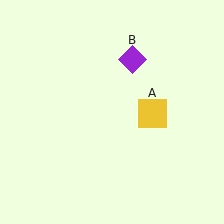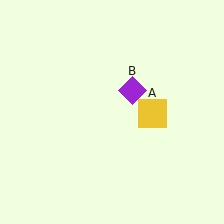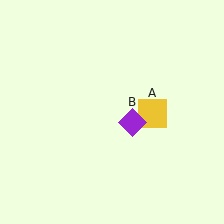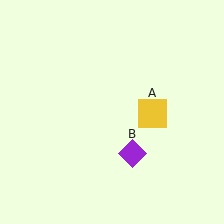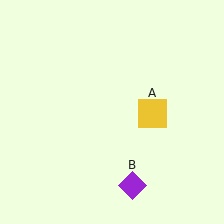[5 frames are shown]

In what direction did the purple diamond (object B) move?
The purple diamond (object B) moved down.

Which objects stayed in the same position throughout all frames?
Yellow square (object A) remained stationary.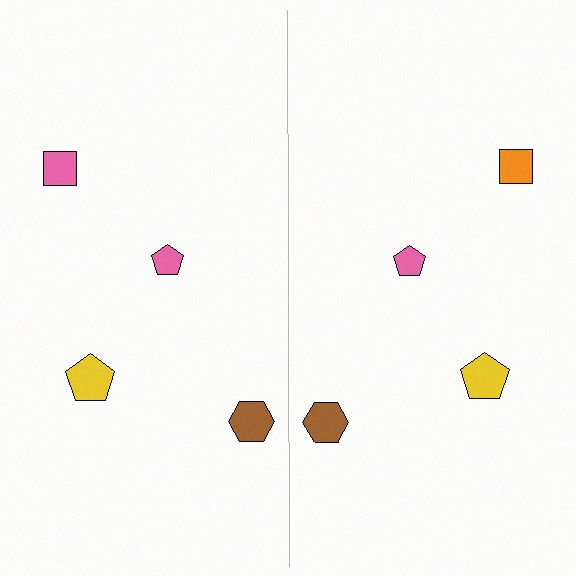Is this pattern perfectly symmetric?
No, the pattern is not perfectly symmetric. The orange square on the right side breaks the symmetry — its mirror counterpart is pink.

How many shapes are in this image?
There are 8 shapes in this image.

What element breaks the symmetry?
The orange square on the right side breaks the symmetry — its mirror counterpart is pink.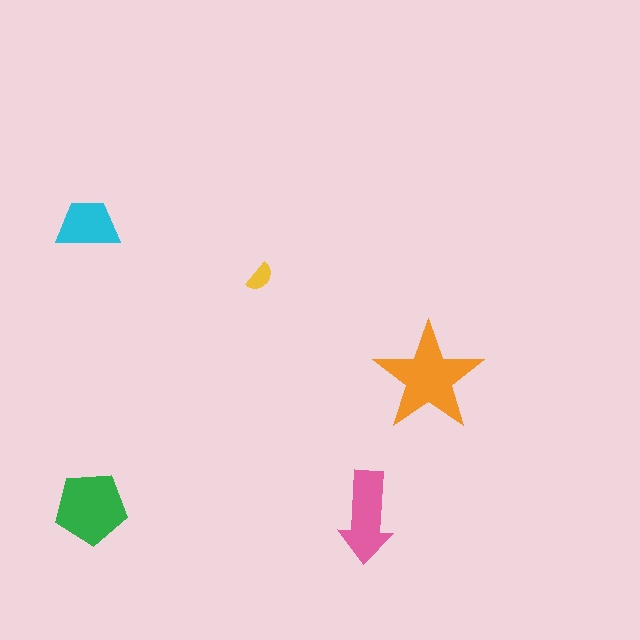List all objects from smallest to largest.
The yellow semicircle, the cyan trapezoid, the pink arrow, the green pentagon, the orange star.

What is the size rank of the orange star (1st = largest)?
1st.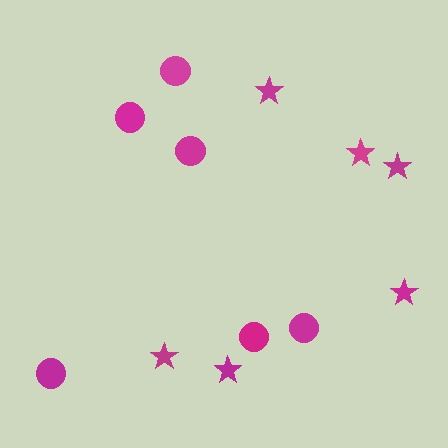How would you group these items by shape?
There are 2 groups: one group of stars (6) and one group of circles (6).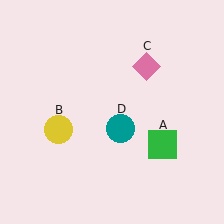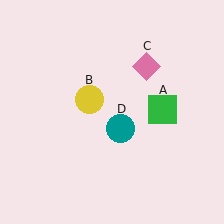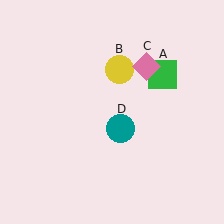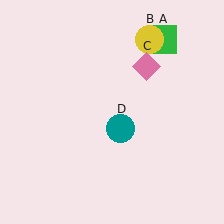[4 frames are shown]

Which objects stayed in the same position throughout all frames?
Pink diamond (object C) and teal circle (object D) remained stationary.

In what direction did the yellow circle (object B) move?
The yellow circle (object B) moved up and to the right.